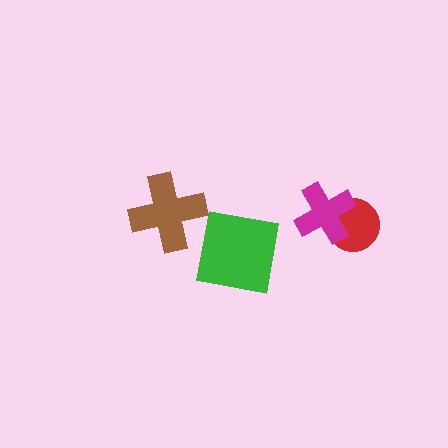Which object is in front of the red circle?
The magenta cross is in front of the red circle.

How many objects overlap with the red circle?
1 object overlaps with the red circle.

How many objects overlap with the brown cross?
0 objects overlap with the brown cross.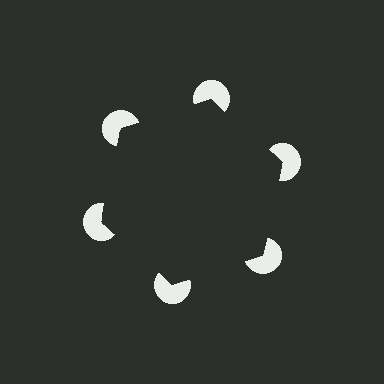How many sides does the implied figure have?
6 sides.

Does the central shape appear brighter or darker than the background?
It typically appears slightly darker than the background, even though no actual brightness change is drawn.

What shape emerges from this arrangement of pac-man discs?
An illusory hexagon — its edges are inferred from the aligned wedge cuts in the pac-man discs, not physically drawn.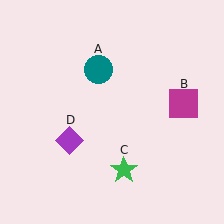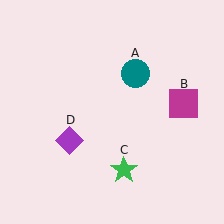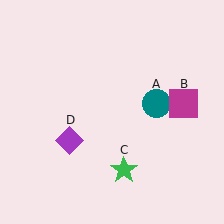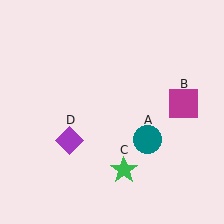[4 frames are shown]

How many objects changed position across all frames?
1 object changed position: teal circle (object A).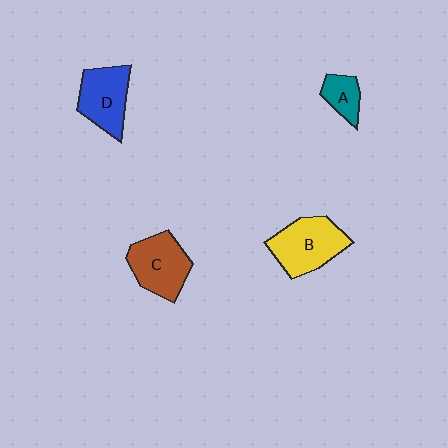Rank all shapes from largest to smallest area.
From largest to smallest: B (yellow), C (brown), D (blue), A (teal).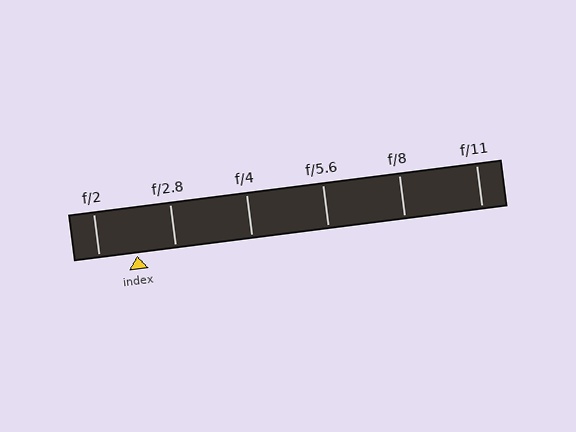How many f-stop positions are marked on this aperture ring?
There are 6 f-stop positions marked.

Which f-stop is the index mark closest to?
The index mark is closest to f/2.8.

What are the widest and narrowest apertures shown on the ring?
The widest aperture shown is f/2 and the narrowest is f/11.